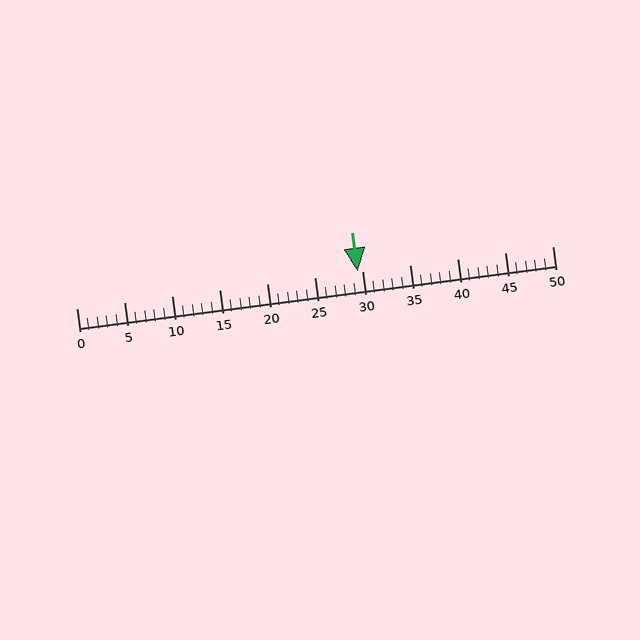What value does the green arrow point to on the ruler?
The green arrow points to approximately 30.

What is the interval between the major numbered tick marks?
The major tick marks are spaced 5 units apart.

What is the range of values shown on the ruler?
The ruler shows values from 0 to 50.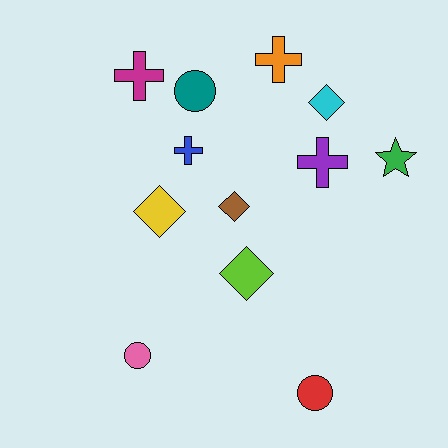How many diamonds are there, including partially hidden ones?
There are 4 diamonds.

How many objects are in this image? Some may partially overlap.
There are 12 objects.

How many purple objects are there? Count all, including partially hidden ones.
There is 1 purple object.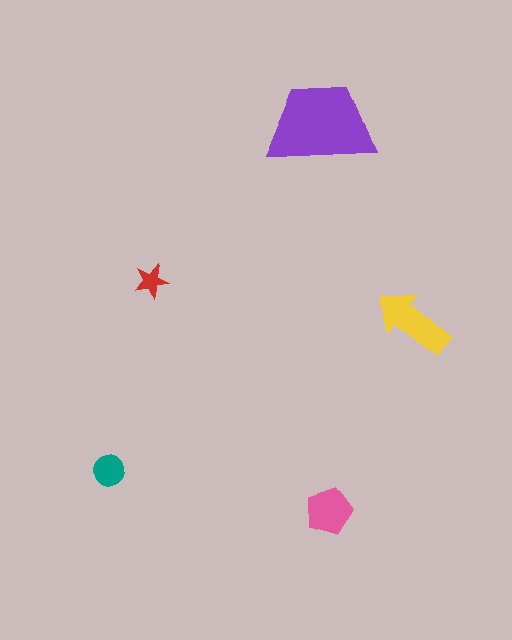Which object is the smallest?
The red star.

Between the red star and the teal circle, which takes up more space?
The teal circle.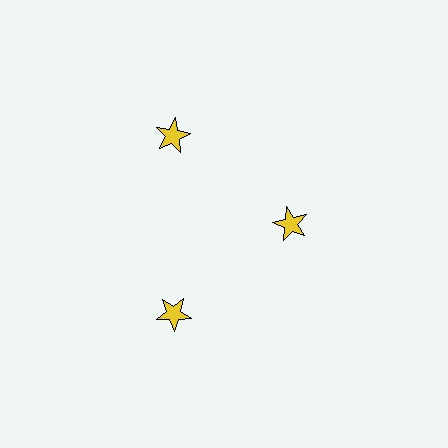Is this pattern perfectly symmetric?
No. The 3 yellow stars are arranged in a ring, but one element near the 3 o'clock position is pulled inward toward the center, breaking the 3-fold rotational symmetry.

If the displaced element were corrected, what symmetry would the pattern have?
It would have 3-fold rotational symmetry — the pattern would map onto itself every 120 degrees.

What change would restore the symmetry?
The symmetry would be restored by moving it outward, back onto the ring so that all 3 stars sit at equal angles and equal distance from the center.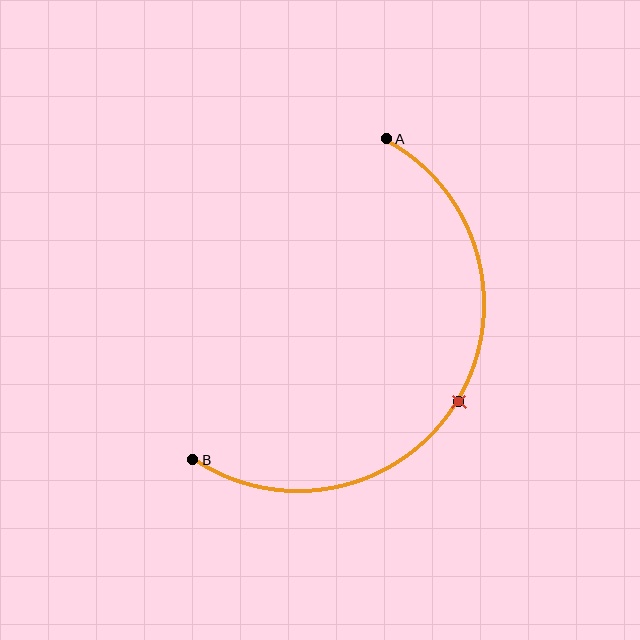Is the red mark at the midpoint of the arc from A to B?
Yes. The red mark lies on the arc at equal arc-length from both A and B — it is the arc midpoint.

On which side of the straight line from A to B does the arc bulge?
The arc bulges to the right of the straight line connecting A and B.